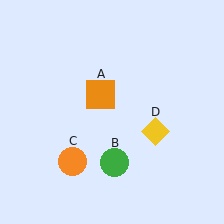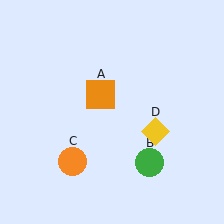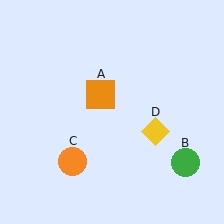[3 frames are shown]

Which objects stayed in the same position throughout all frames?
Orange square (object A) and orange circle (object C) and yellow diamond (object D) remained stationary.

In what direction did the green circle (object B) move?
The green circle (object B) moved right.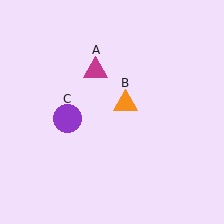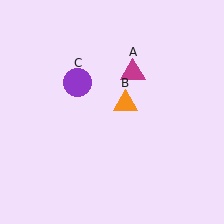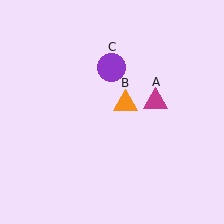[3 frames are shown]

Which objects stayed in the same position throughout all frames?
Orange triangle (object B) remained stationary.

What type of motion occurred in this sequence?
The magenta triangle (object A), purple circle (object C) rotated clockwise around the center of the scene.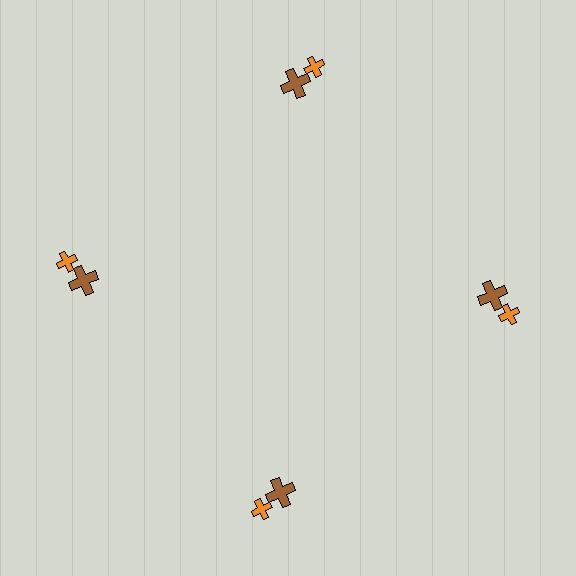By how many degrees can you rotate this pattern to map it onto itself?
The pattern maps onto itself every 90 degrees of rotation.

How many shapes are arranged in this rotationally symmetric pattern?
There are 8 shapes, arranged in 4 groups of 2.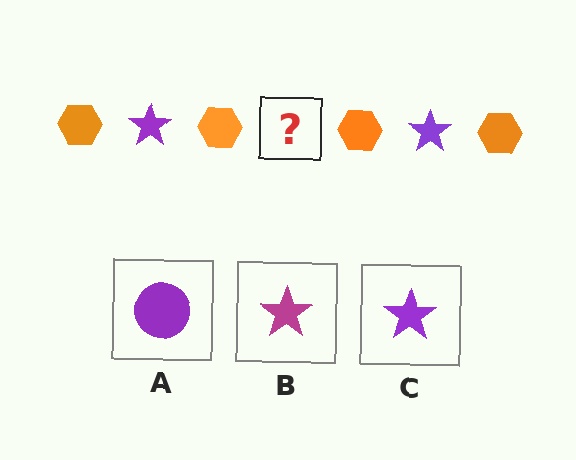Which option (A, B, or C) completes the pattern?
C.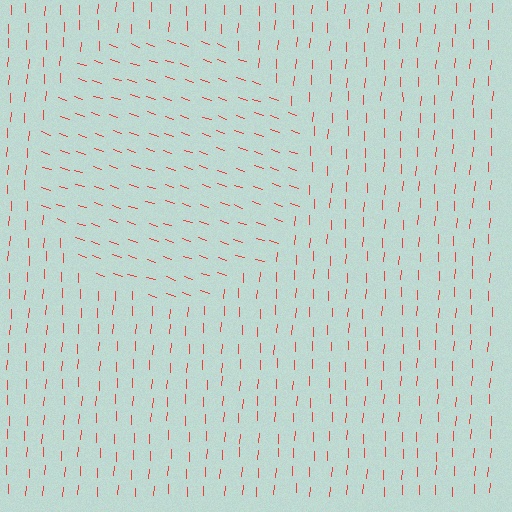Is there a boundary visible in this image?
Yes, there is a texture boundary formed by a change in line orientation.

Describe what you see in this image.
The image is filled with small red line segments. A circle region in the image has lines oriented differently from the surrounding lines, creating a visible texture boundary.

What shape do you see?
I see a circle.